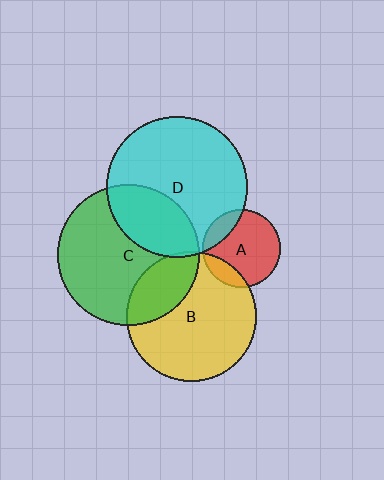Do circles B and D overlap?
Yes.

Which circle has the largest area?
Circle C (green).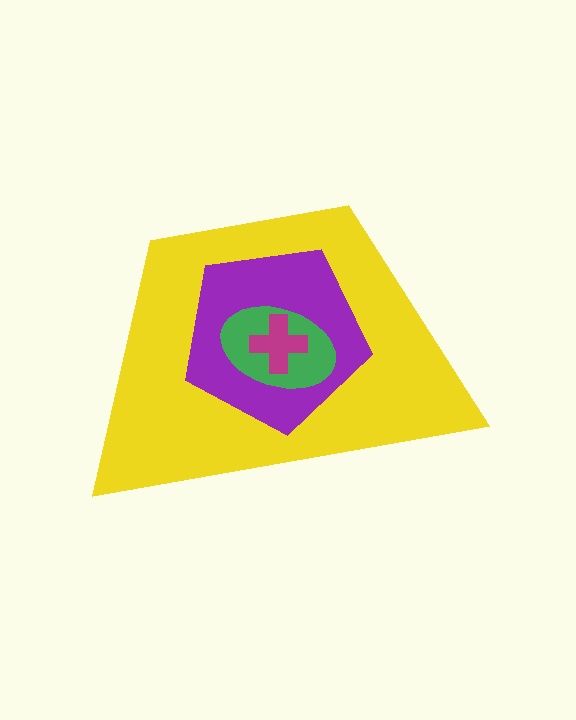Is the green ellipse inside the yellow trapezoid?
Yes.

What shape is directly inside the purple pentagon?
The green ellipse.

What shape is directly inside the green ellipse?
The magenta cross.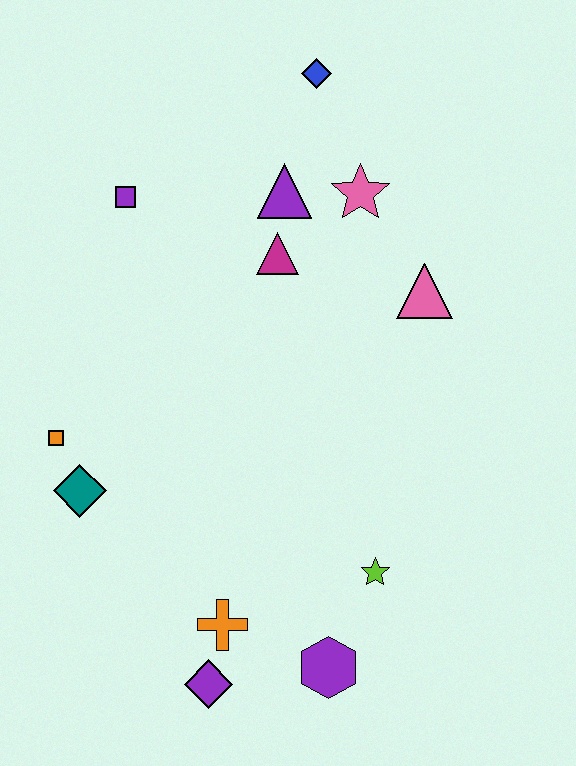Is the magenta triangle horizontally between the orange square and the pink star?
Yes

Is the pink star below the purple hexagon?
No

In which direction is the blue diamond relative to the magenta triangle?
The blue diamond is above the magenta triangle.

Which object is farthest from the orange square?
The blue diamond is farthest from the orange square.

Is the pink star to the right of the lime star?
No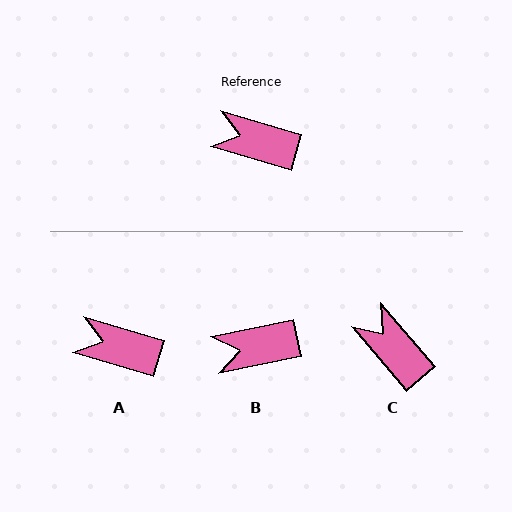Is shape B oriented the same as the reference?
No, it is off by about 28 degrees.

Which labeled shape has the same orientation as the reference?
A.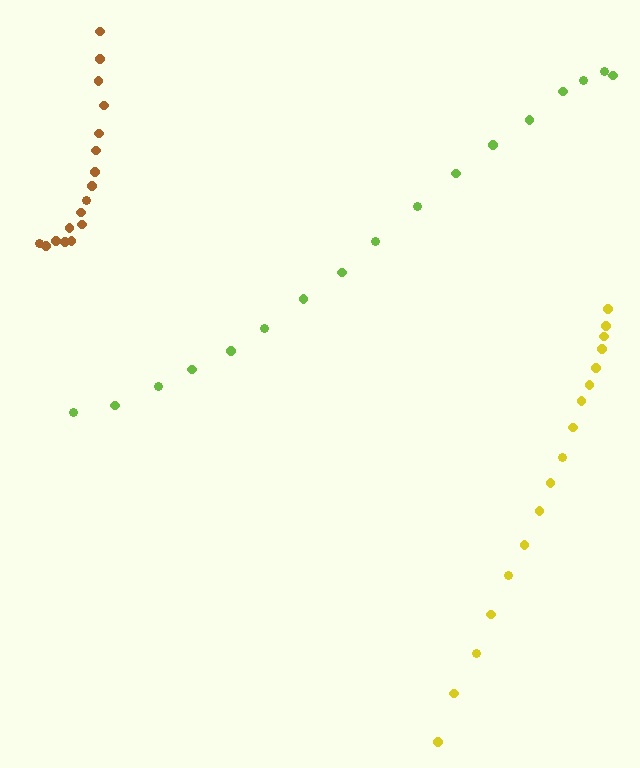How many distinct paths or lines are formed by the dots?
There are 3 distinct paths.